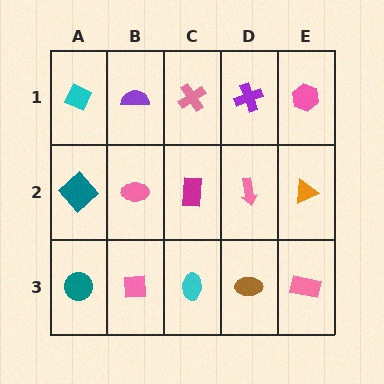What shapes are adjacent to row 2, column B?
A purple semicircle (row 1, column B), a pink square (row 3, column B), a teal diamond (row 2, column A), a magenta rectangle (row 2, column C).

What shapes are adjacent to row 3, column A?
A teal diamond (row 2, column A), a pink square (row 3, column B).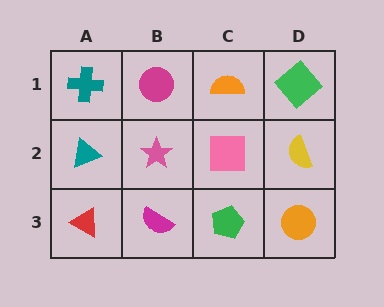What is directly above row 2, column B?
A magenta circle.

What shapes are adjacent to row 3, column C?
A pink square (row 2, column C), a magenta semicircle (row 3, column B), an orange circle (row 3, column D).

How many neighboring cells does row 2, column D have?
3.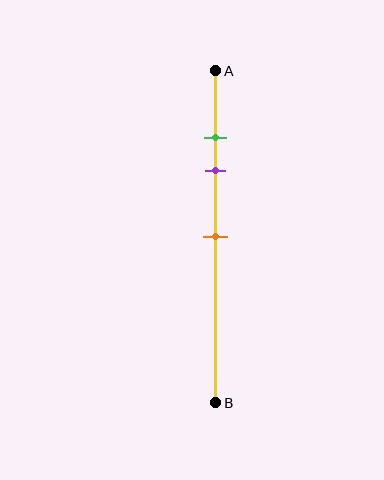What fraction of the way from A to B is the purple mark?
The purple mark is approximately 30% (0.3) of the way from A to B.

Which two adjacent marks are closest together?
The green and purple marks are the closest adjacent pair.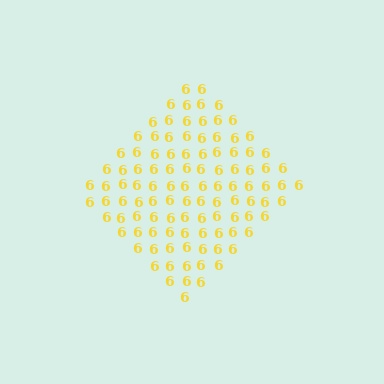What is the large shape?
The large shape is a diamond.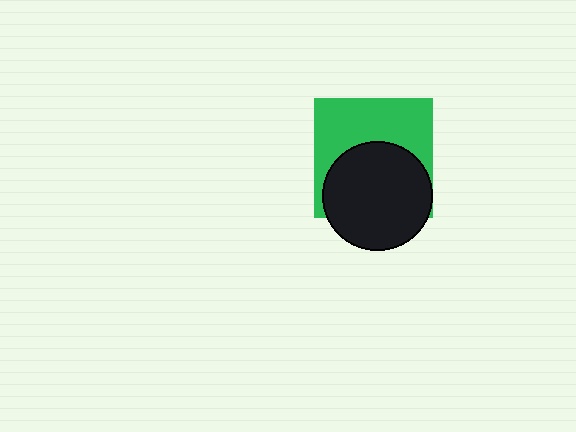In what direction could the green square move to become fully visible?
The green square could move up. That would shift it out from behind the black circle entirely.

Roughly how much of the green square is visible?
About half of it is visible (roughly 51%).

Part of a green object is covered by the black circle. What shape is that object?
It is a square.